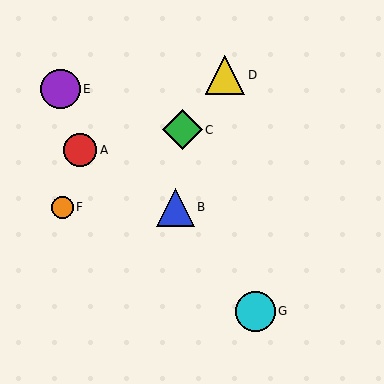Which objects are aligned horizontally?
Objects B, F are aligned horizontally.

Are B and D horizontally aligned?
No, B is at y≈207 and D is at y≈75.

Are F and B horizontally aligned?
Yes, both are at y≈207.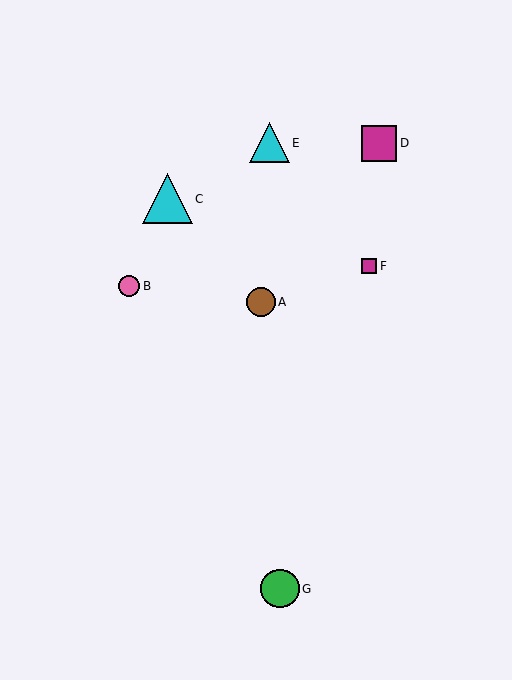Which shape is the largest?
The cyan triangle (labeled C) is the largest.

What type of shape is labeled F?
Shape F is a magenta square.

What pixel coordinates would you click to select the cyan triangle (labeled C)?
Click at (168, 199) to select the cyan triangle C.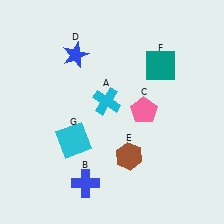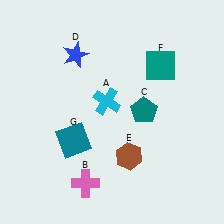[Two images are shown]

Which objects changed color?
B changed from blue to pink. C changed from pink to teal. G changed from cyan to teal.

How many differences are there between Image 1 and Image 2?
There are 3 differences between the two images.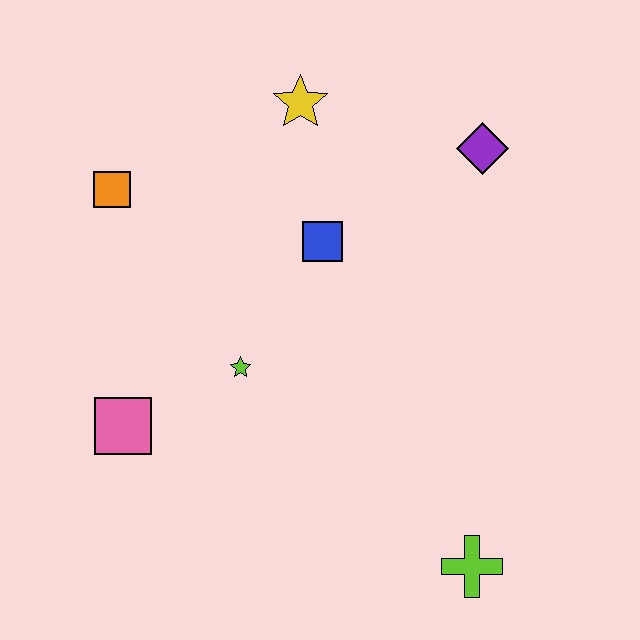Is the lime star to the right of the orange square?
Yes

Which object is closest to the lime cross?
The lime star is closest to the lime cross.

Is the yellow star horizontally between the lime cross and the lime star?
Yes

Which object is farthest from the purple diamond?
The pink square is farthest from the purple diamond.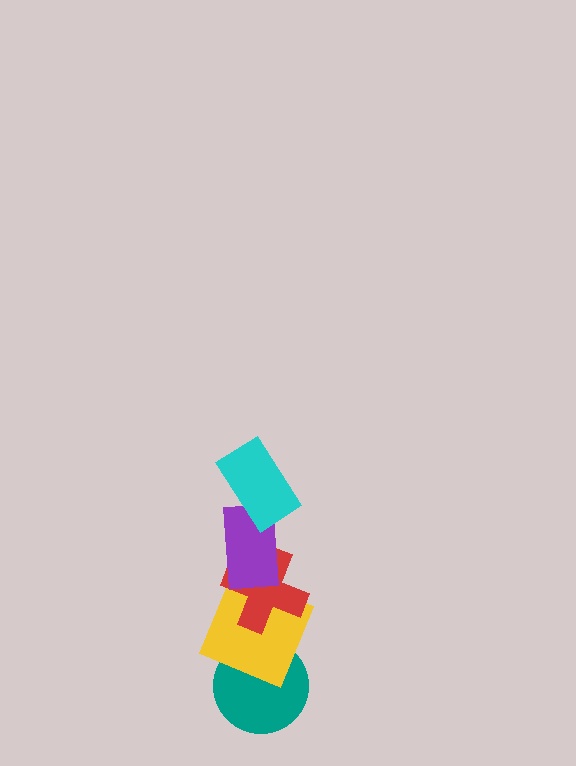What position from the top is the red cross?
The red cross is 3rd from the top.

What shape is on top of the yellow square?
The red cross is on top of the yellow square.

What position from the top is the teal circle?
The teal circle is 5th from the top.